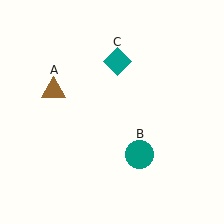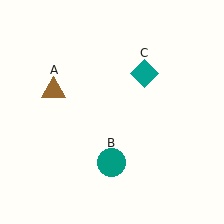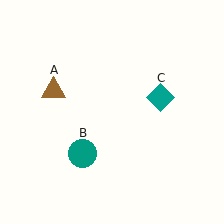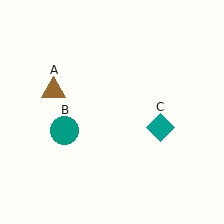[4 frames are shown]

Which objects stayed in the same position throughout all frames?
Brown triangle (object A) remained stationary.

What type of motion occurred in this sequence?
The teal circle (object B), teal diamond (object C) rotated clockwise around the center of the scene.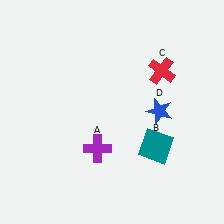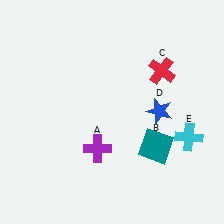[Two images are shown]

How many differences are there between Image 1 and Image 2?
There is 1 difference between the two images.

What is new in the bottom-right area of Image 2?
A cyan cross (E) was added in the bottom-right area of Image 2.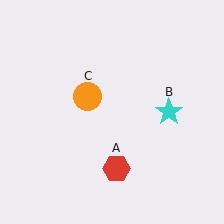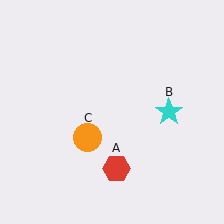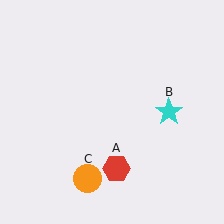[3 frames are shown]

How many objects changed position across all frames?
1 object changed position: orange circle (object C).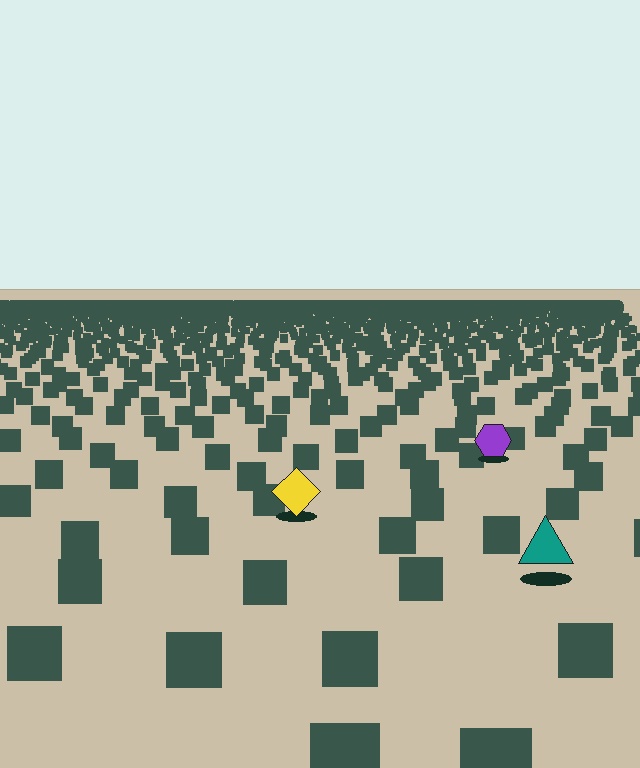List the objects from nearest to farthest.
From nearest to farthest: the teal triangle, the yellow diamond, the purple hexagon.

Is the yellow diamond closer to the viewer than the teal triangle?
No. The teal triangle is closer — you can tell from the texture gradient: the ground texture is coarser near it.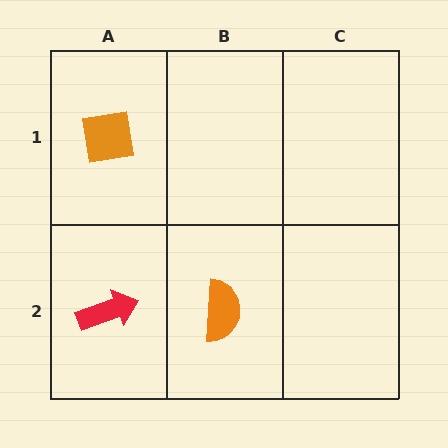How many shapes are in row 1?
1 shape.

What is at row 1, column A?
An orange square.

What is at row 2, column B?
An orange semicircle.